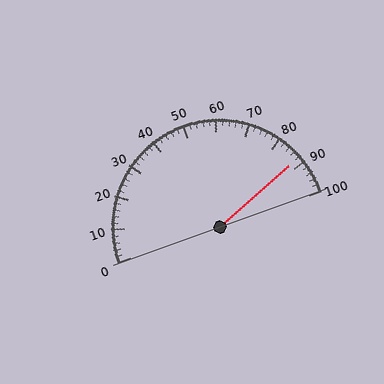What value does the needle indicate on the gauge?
The needle indicates approximately 88.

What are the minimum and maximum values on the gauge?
The gauge ranges from 0 to 100.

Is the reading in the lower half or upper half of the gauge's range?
The reading is in the upper half of the range (0 to 100).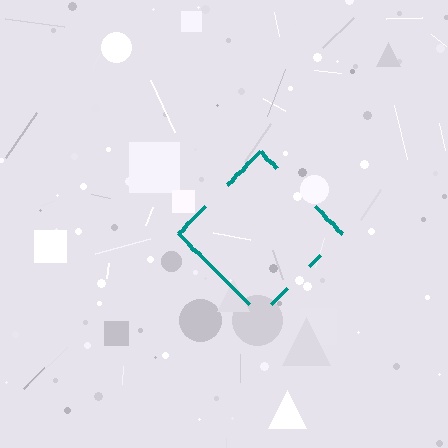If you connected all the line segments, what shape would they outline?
They would outline a diamond.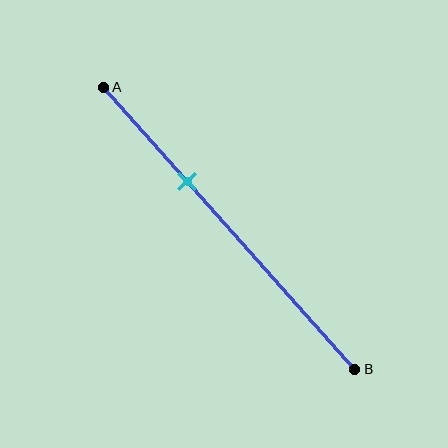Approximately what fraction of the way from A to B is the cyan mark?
The cyan mark is approximately 35% of the way from A to B.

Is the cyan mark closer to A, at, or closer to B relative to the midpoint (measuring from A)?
The cyan mark is closer to point A than the midpoint of segment AB.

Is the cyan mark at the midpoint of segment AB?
No, the mark is at about 35% from A, not at the 50% midpoint.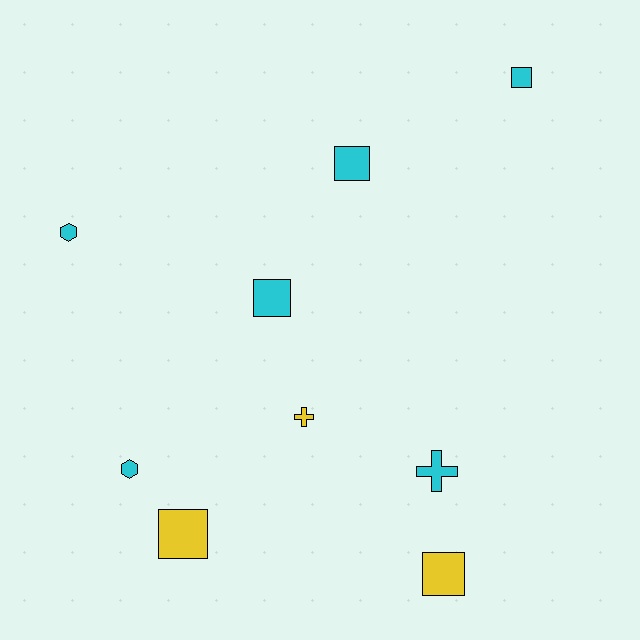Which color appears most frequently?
Cyan, with 6 objects.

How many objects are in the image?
There are 9 objects.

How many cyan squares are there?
There are 3 cyan squares.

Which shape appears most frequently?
Square, with 5 objects.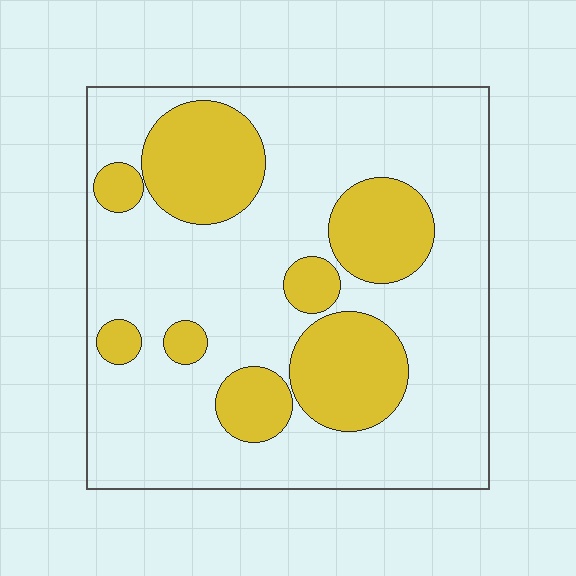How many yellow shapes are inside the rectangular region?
8.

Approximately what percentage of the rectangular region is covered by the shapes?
Approximately 30%.